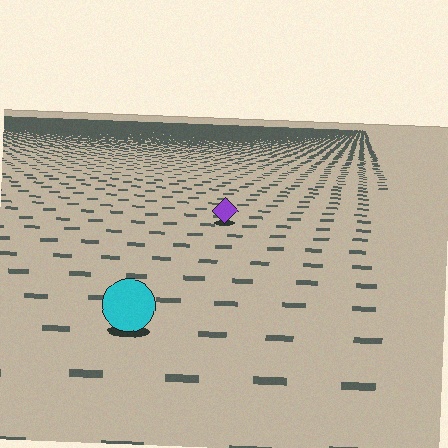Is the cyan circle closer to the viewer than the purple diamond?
Yes. The cyan circle is closer — you can tell from the texture gradient: the ground texture is coarser near it.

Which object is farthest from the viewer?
The purple diamond is farthest from the viewer. It appears smaller and the ground texture around it is denser.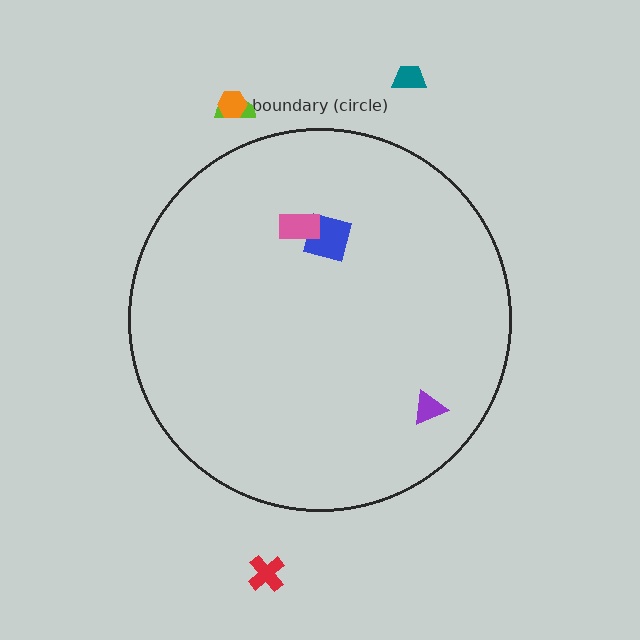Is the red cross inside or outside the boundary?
Outside.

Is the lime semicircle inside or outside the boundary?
Outside.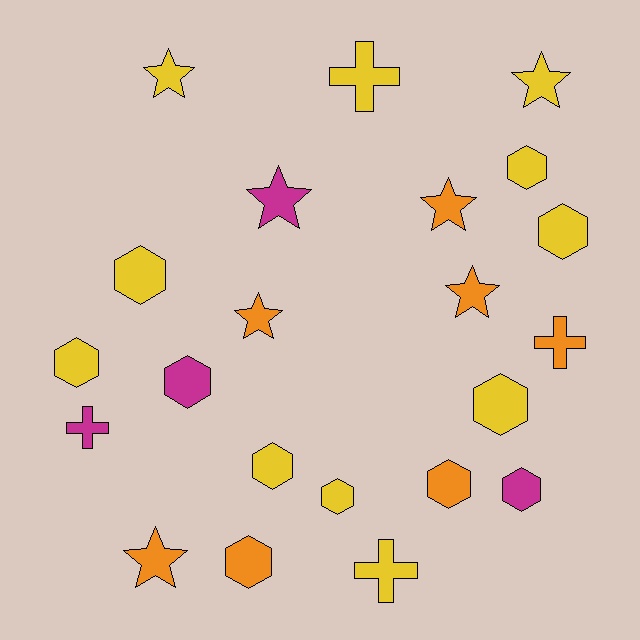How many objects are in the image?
There are 22 objects.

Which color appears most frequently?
Yellow, with 11 objects.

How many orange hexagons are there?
There are 2 orange hexagons.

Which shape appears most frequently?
Hexagon, with 11 objects.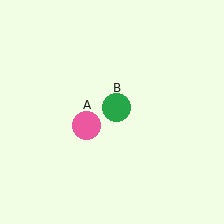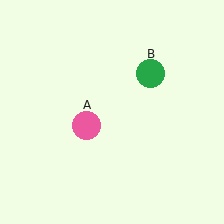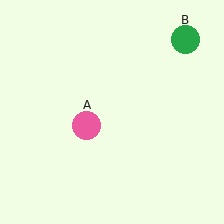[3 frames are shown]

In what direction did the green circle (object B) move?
The green circle (object B) moved up and to the right.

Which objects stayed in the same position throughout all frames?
Pink circle (object A) remained stationary.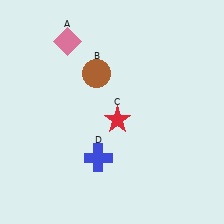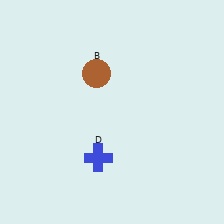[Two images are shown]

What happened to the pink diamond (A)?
The pink diamond (A) was removed in Image 2. It was in the top-left area of Image 1.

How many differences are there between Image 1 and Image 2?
There are 2 differences between the two images.